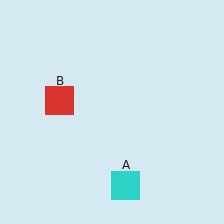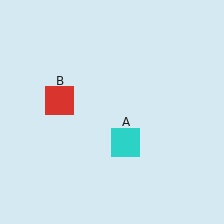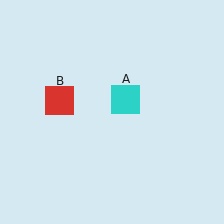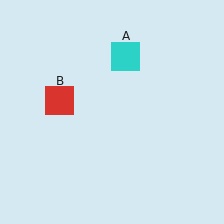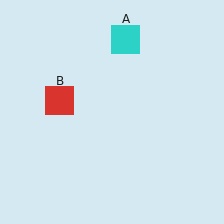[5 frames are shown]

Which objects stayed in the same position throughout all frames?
Red square (object B) remained stationary.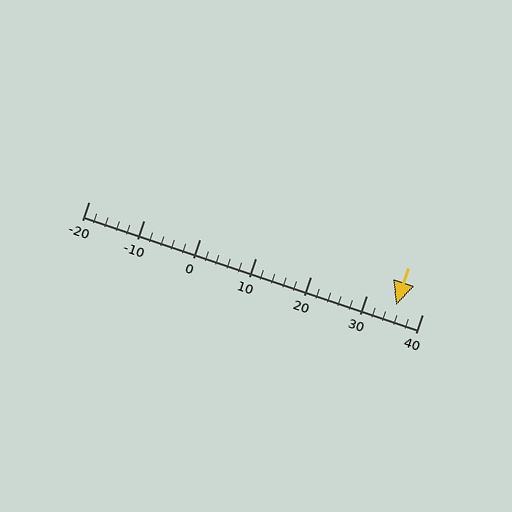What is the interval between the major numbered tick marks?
The major tick marks are spaced 10 units apart.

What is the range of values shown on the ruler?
The ruler shows values from -20 to 40.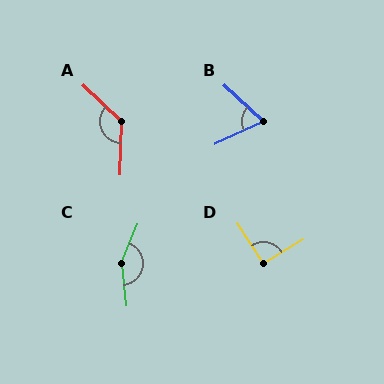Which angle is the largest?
C, at approximately 151 degrees.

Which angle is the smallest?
B, at approximately 67 degrees.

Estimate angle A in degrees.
Approximately 132 degrees.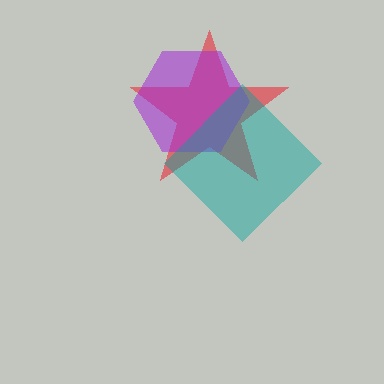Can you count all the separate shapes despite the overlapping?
Yes, there are 3 separate shapes.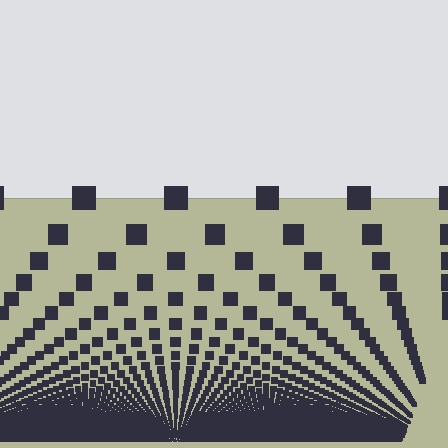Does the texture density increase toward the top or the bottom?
Density increases toward the bottom.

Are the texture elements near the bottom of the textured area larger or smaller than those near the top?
Smaller. The gradient is inverted — elements near the bottom are smaller and denser.